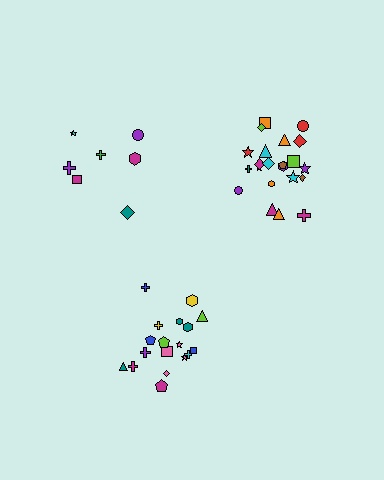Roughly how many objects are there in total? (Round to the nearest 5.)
Roughly 45 objects in total.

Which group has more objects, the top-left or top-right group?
The top-right group.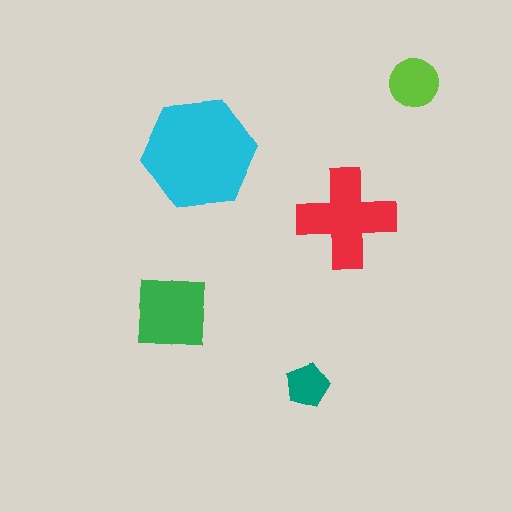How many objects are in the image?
There are 5 objects in the image.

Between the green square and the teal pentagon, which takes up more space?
The green square.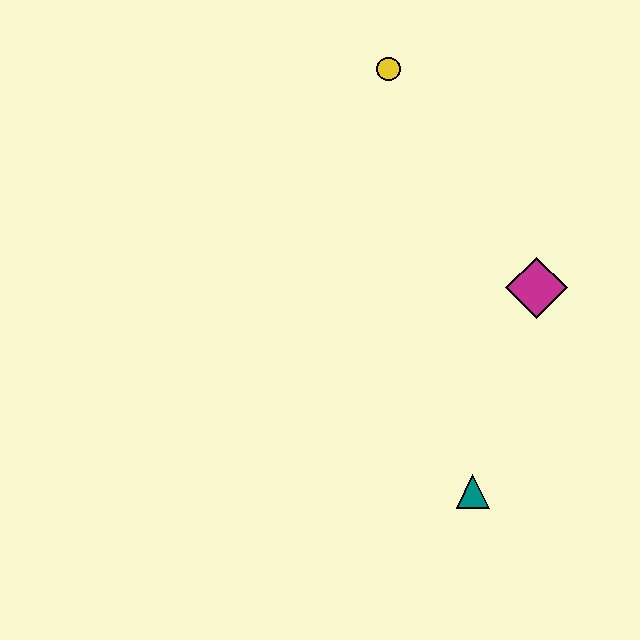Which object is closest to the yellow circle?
The magenta diamond is closest to the yellow circle.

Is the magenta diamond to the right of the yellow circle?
Yes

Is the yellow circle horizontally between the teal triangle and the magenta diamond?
No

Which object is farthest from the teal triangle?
The yellow circle is farthest from the teal triangle.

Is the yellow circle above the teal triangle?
Yes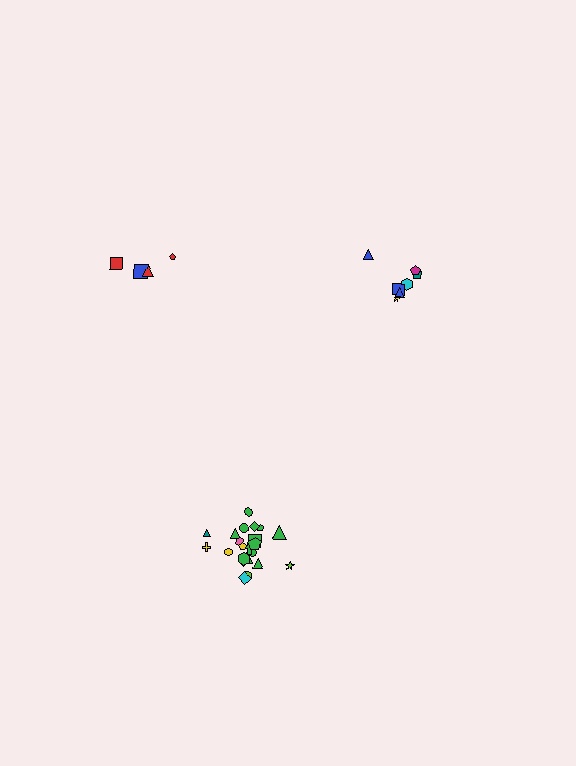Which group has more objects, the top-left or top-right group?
The top-right group.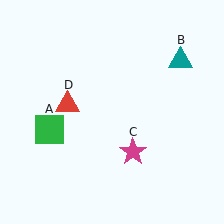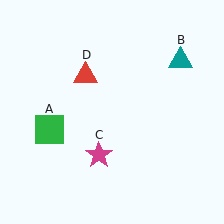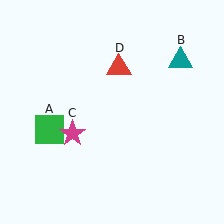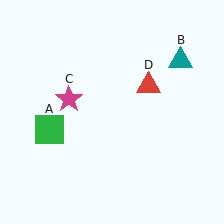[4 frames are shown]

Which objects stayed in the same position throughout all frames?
Green square (object A) and teal triangle (object B) remained stationary.